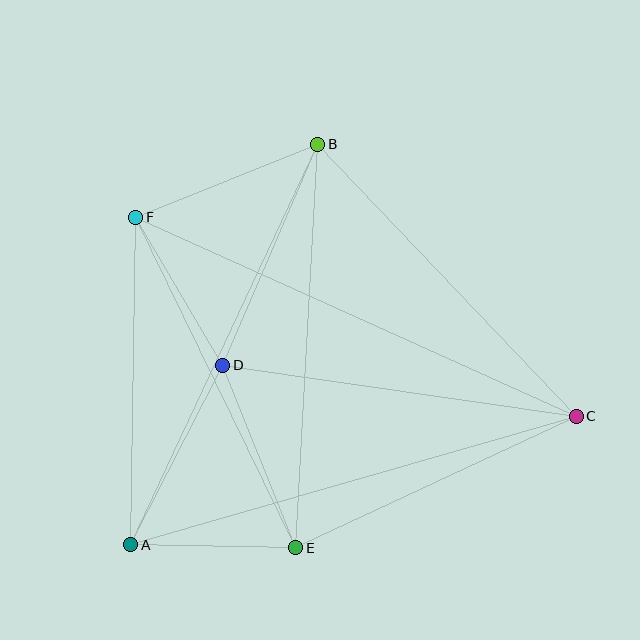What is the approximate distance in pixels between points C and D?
The distance between C and D is approximately 357 pixels.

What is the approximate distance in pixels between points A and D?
The distance between A and D is approximately 202 pixels.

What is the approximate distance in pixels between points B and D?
The distance between B and D is approximately 240 pixels.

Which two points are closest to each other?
Points A and E are closest to each other.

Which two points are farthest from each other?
Points C and F are farthest from each other.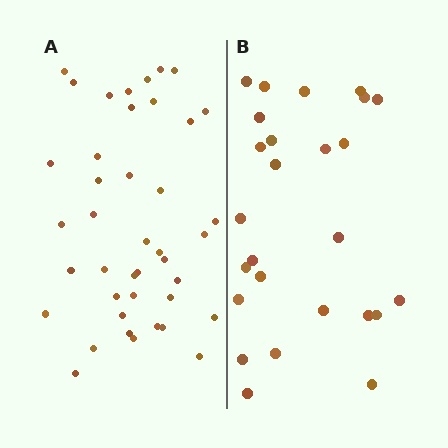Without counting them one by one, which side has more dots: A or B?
Region A (the left region) has more dots.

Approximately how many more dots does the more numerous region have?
Region A has approximately 15 more dots than region B.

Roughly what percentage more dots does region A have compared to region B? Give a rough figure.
About 60% more.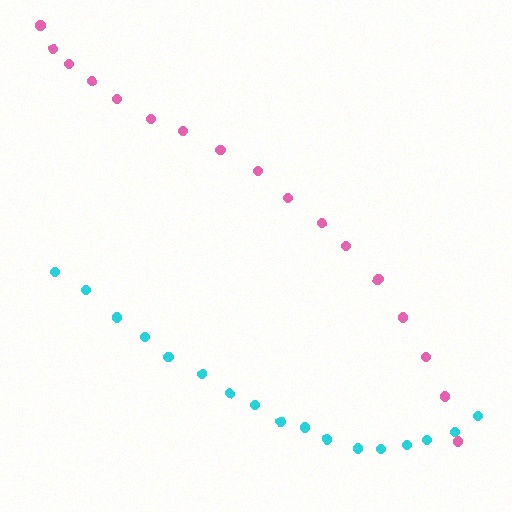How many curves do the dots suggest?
There are 2 distinct paths.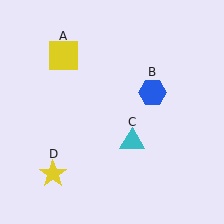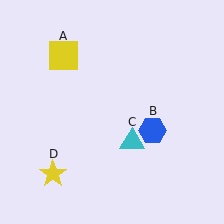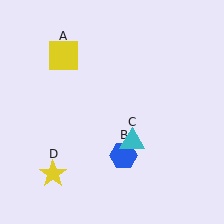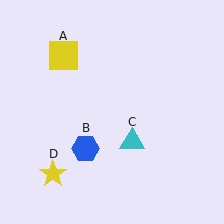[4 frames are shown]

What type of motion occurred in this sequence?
The blue hexagon (object B) rotated clockwise around the center of the scene.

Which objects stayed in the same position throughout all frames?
Yellow square (object A) and cyan triangle (object C) and yellow star (object D) remained stationary.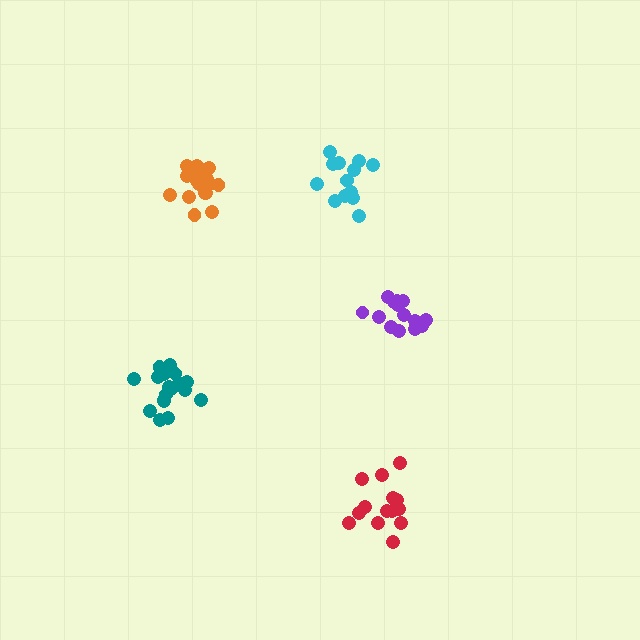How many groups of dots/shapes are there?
There are 5 groups.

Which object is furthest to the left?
The teal cluster is leftmost.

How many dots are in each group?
Group 1: 13 dots, Group 2: 14 dots, Group 3: 18 dots, Group 4: 19 dots, Group 5: 14 dots (78 total).